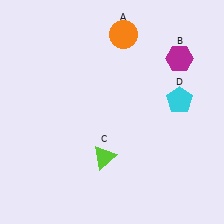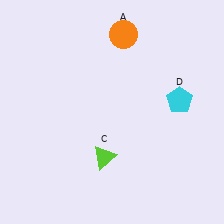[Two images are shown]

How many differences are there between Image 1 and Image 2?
There is 1 difference between the two images.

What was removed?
The magenta hexagon (B) was removed in Image 2.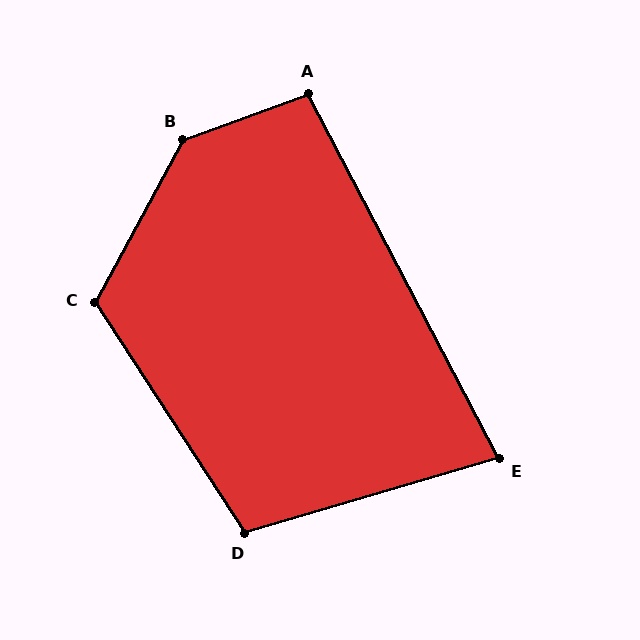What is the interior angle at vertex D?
Approximately 107 degrees (obtuse).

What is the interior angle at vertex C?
Approximately 118 degrees (obtuse).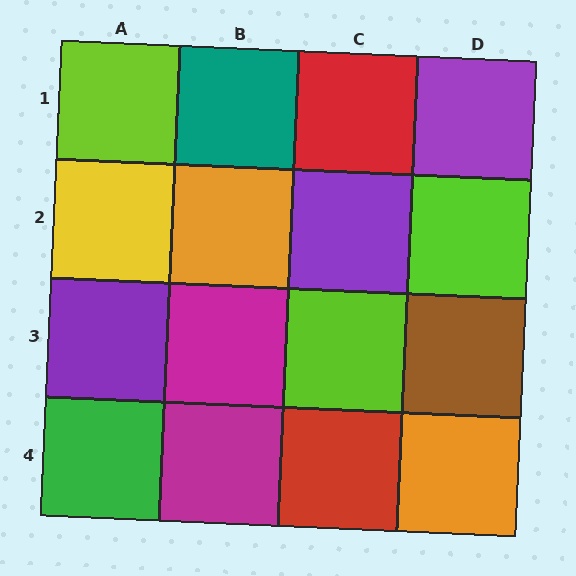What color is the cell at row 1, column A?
Lime.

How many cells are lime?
3 cells are lime.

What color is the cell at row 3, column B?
Magenta.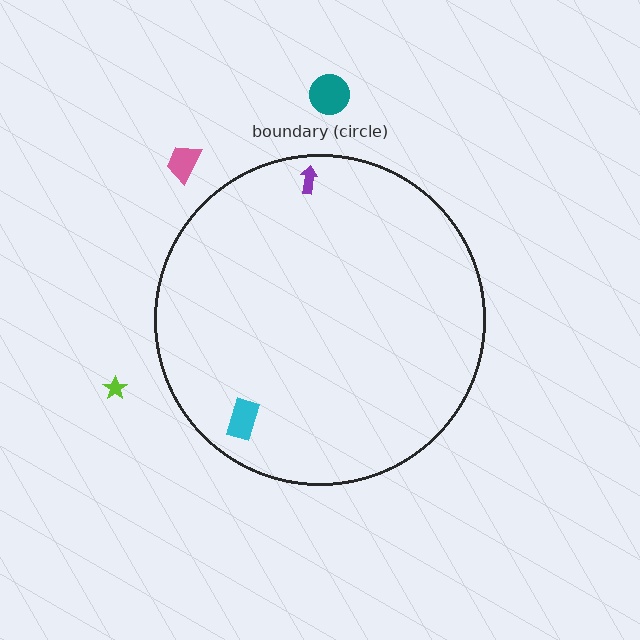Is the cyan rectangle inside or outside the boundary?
Inside.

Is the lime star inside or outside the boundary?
Outside.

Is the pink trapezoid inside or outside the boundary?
Outside.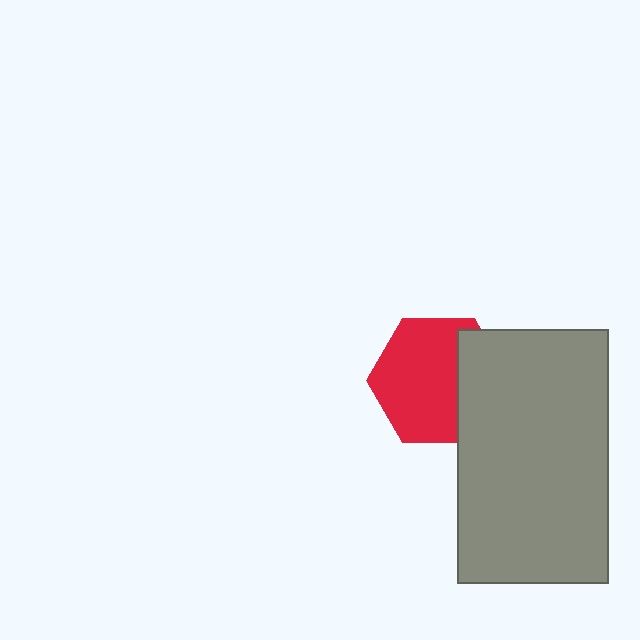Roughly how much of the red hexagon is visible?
Most of it is visible (roughly 69%).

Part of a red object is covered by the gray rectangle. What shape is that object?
It is a hexagon.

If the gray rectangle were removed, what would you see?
You would see the complete red hexagon.